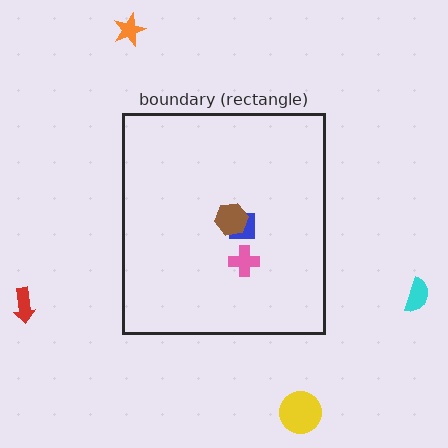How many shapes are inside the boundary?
3 inside, 4 outside.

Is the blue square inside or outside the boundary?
Inside.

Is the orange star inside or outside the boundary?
Outside.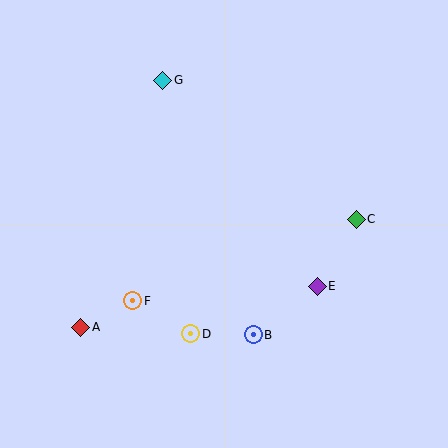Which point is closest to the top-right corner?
Point C is closest to the top-right corner.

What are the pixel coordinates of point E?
Point E is at (317, 286).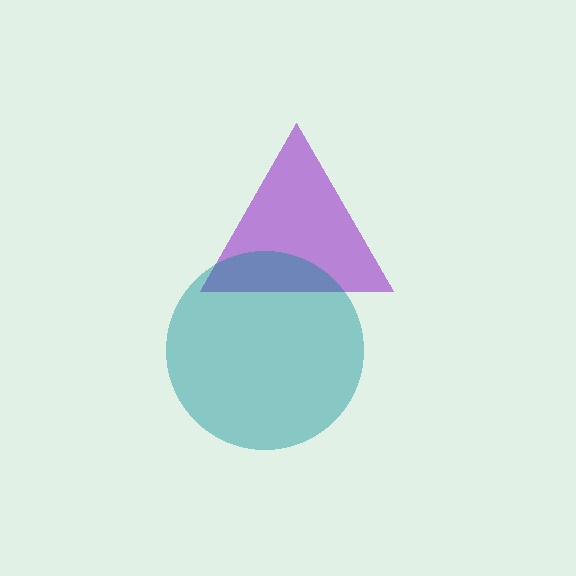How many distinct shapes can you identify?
There are 2 distinct shapes: a purple triangle, a teal circle.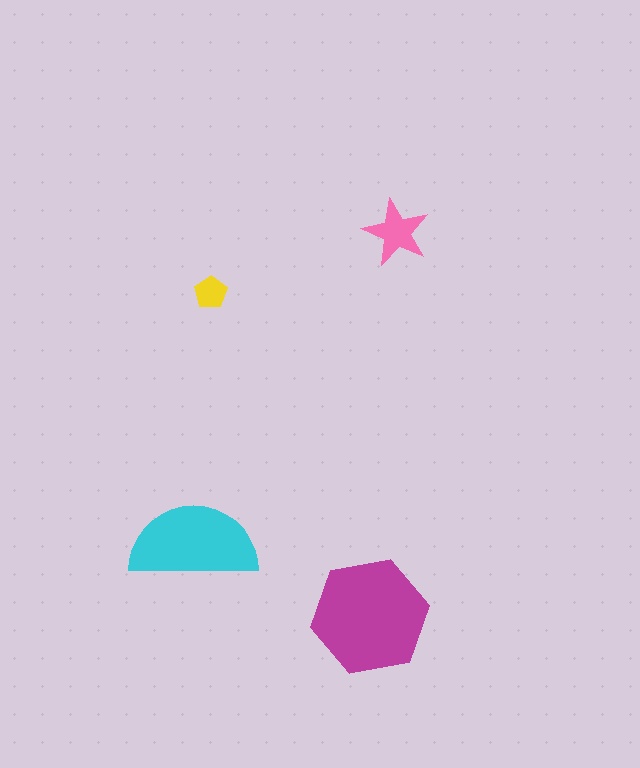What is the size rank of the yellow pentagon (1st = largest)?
4th.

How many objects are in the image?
There are 4 objects in the image.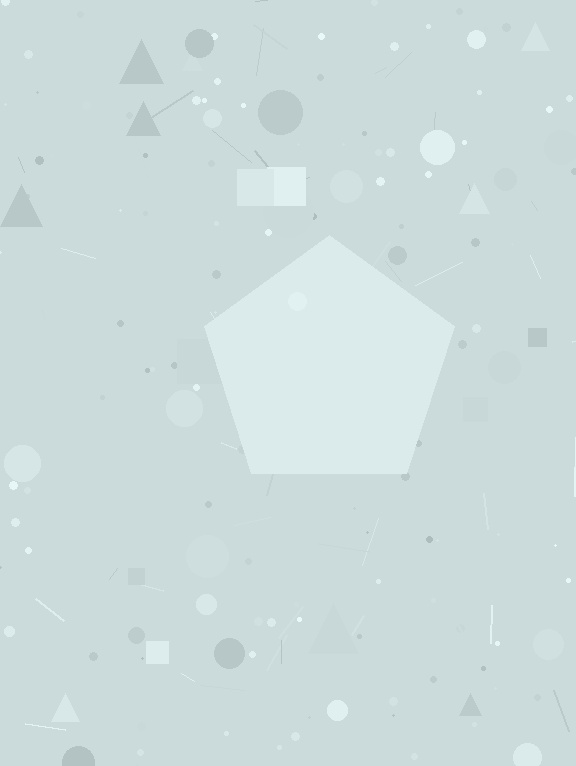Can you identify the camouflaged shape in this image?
The camouflaged shape is a pentagon.